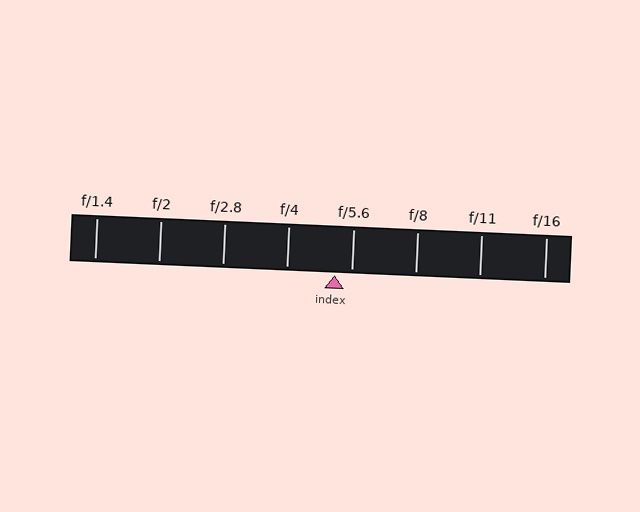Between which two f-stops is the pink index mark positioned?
The index mark is between f/4 and f/5.6.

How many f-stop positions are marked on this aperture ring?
There are 8 f-stop positions marked.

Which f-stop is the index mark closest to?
The index mark is closest to f/5.6.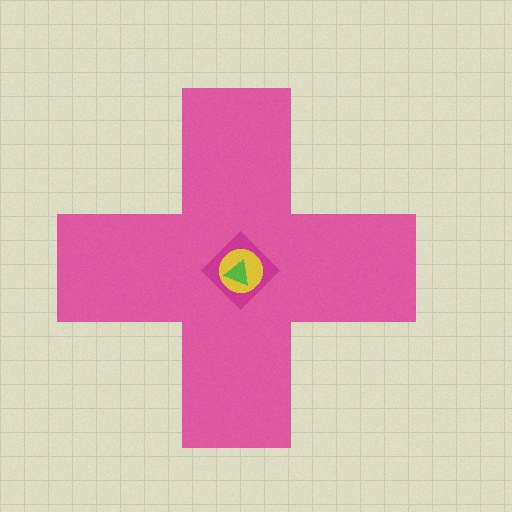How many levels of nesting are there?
4.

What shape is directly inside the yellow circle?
The lime triangle.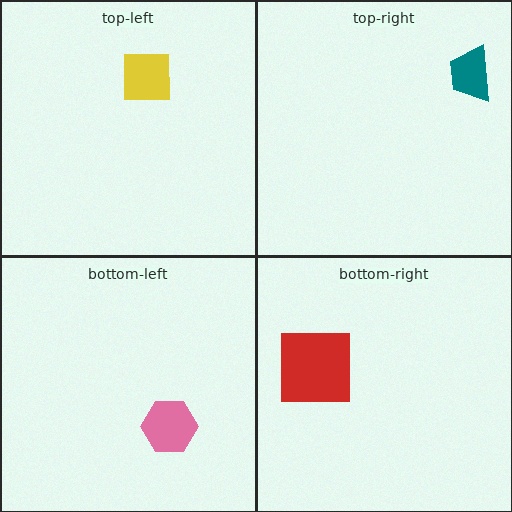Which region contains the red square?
The bottom-right region.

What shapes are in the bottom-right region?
The red square.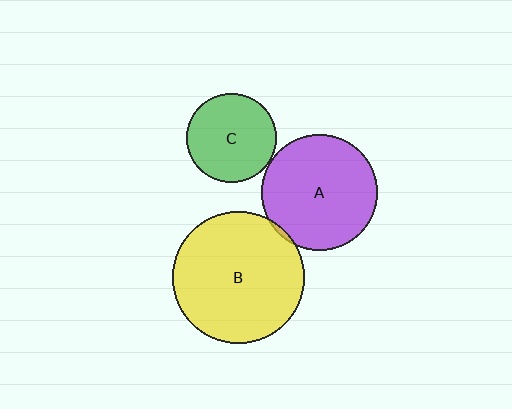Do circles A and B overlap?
Yes.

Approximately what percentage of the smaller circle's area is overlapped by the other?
Approximately 5%.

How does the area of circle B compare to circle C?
Approximately 2.2 times.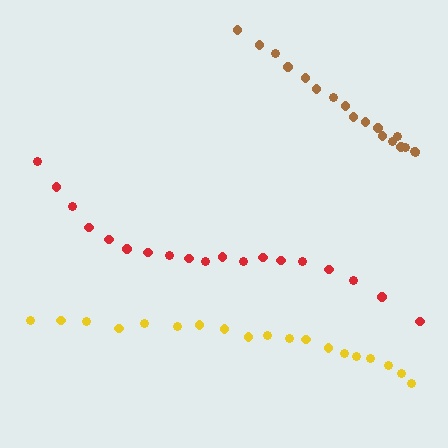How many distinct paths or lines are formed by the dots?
There are 3 distinct paths.